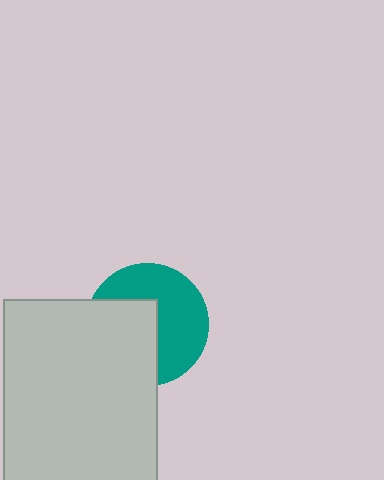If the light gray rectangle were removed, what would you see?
You would see the complete teal circle.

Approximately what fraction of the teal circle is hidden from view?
Roughly 45% of the teal circle is hidden behind the light gray rectangle.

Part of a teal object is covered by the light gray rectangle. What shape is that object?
It is a circle.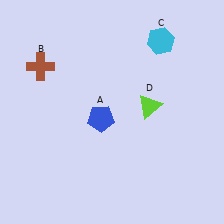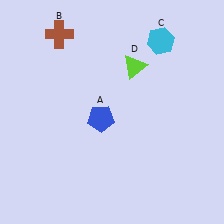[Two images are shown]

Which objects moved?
The objects that moved are: the brown cross (B), the lime triangle (D).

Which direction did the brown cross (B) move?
The brown cross (B) moved up.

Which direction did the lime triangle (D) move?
The lime triangle (D) moved up.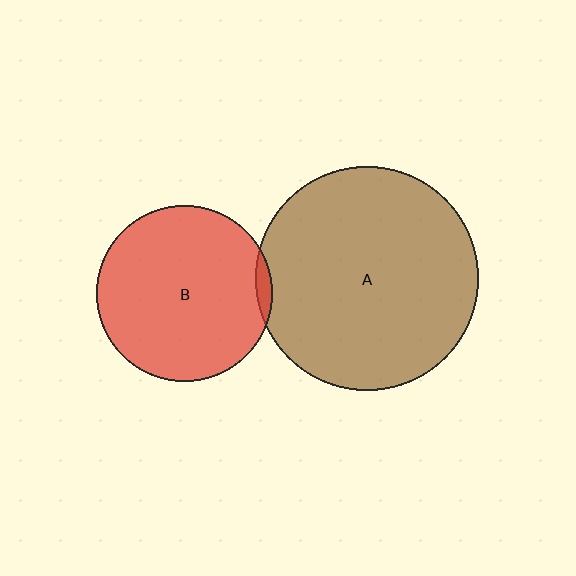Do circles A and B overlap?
Yes.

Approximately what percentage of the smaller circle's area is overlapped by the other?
Approximately 5%.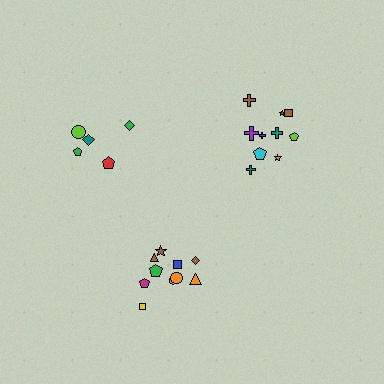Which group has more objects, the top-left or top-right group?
The top-right group.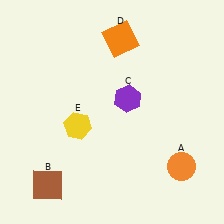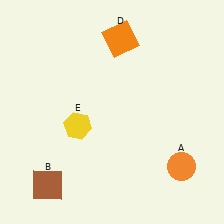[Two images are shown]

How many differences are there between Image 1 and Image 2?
There is 1 difference between the two images.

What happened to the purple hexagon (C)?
The purple hexagon (C) was removed in Image 2. It was in the top-right area of Image 1.